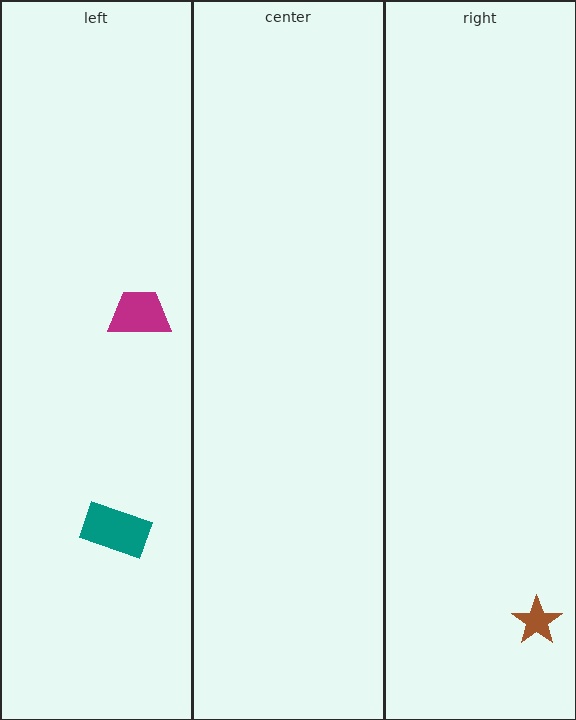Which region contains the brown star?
The right region.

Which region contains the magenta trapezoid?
The left region.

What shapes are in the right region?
The brown star.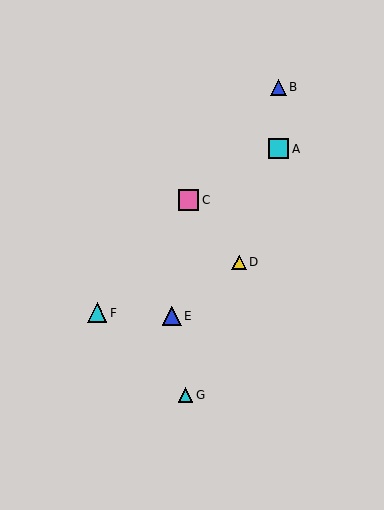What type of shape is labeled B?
Shape B is a blue triangle.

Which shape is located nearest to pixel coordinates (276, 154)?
The cyan square (labeled A) at (279, 149) is nearest to that location.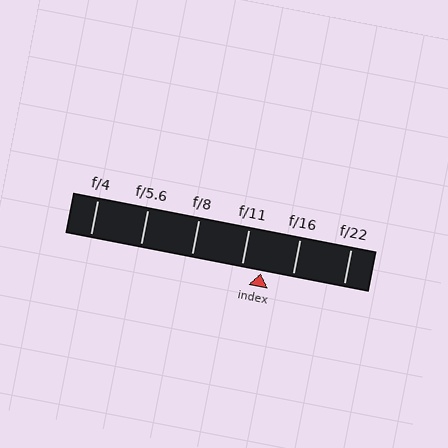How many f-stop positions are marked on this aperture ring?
There are 6 f-stop positions marked.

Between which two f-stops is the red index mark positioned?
The index mark is between f/11 and f/16.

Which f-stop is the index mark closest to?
The index mark is closest to f/11.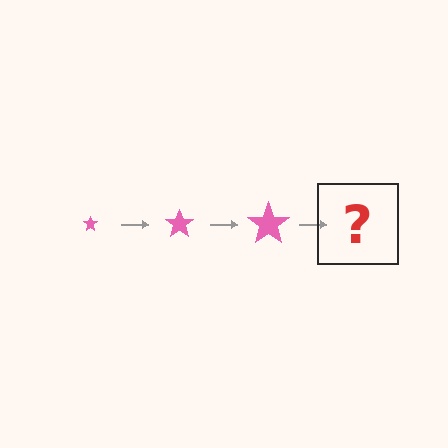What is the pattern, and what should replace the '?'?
The pattern is that the star gets progressively larger each step. The '?' should be a pink star, larger than the previous one.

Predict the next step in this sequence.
The next step is a pink star, larger than the previous one.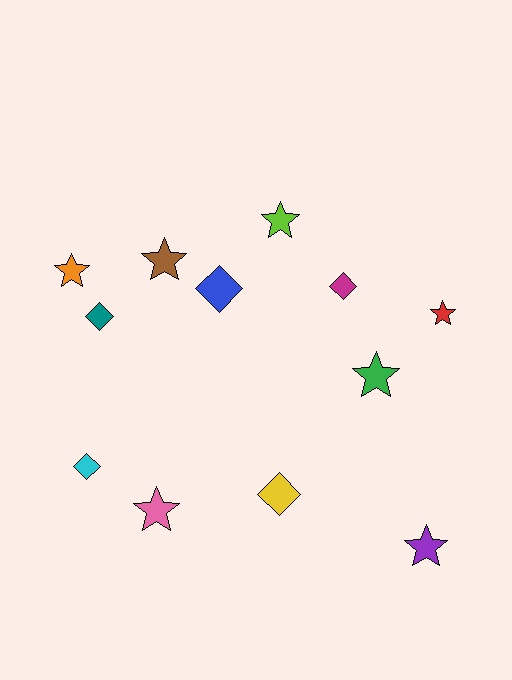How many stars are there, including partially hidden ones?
There are 7 stars.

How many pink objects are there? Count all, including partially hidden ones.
There is 1 pink object.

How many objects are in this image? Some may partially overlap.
There are 12 objects.